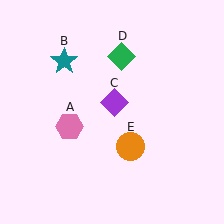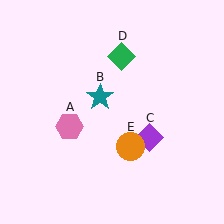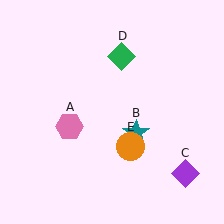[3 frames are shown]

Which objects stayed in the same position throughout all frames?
Pink hexagon (object A) and green diamond (object D) and orange circle (object E) remained stationary.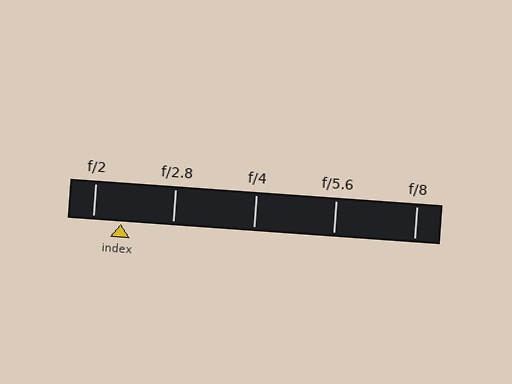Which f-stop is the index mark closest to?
The index mark is closest to f/2.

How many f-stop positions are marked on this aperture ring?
There are 5 f-stop positions marked.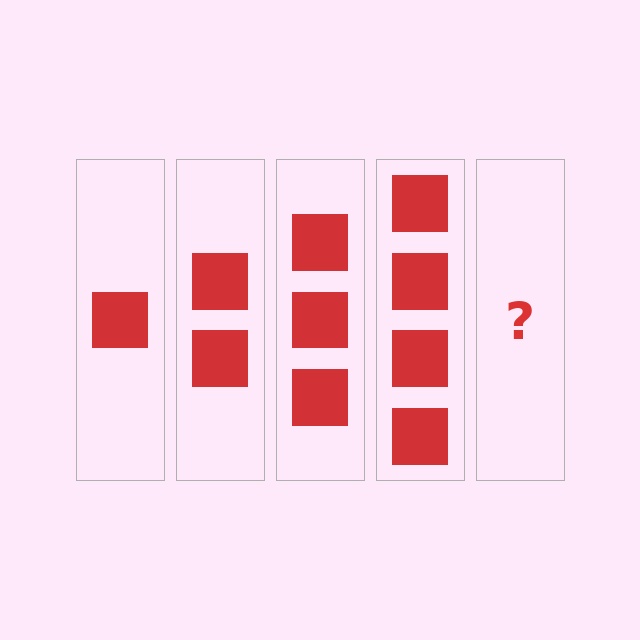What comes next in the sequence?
The next element should be 5 squares.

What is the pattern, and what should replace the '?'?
The pattern is that each step adds one more square. The '?' should be 5 squares.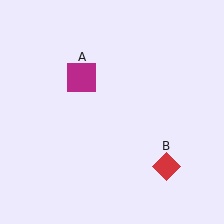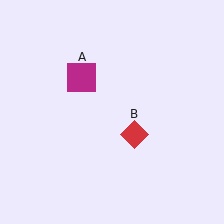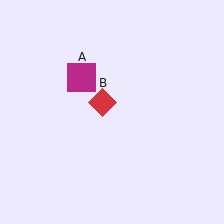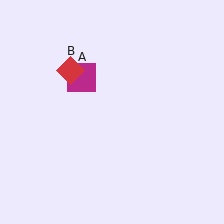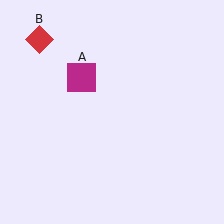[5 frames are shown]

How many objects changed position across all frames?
1 object changed position: red diamond (object B).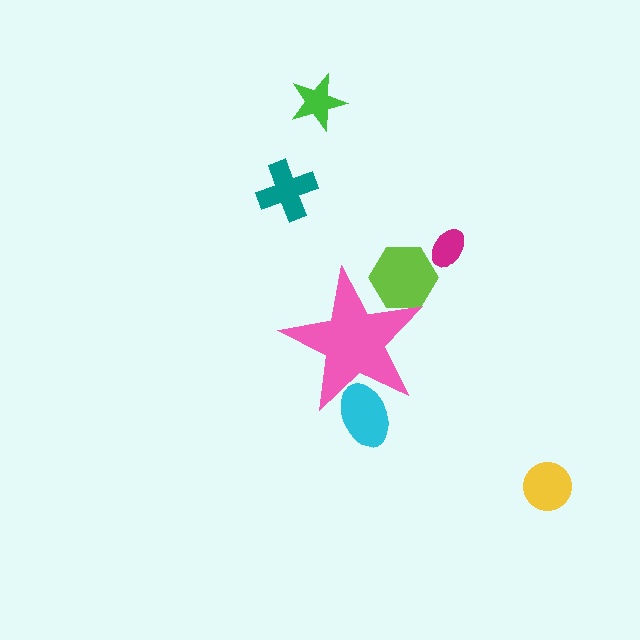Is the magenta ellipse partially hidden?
No, the magenta ellipse is fully visible.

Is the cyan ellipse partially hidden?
Yes, the cyan ellipse is partially hidden behind the pink star.